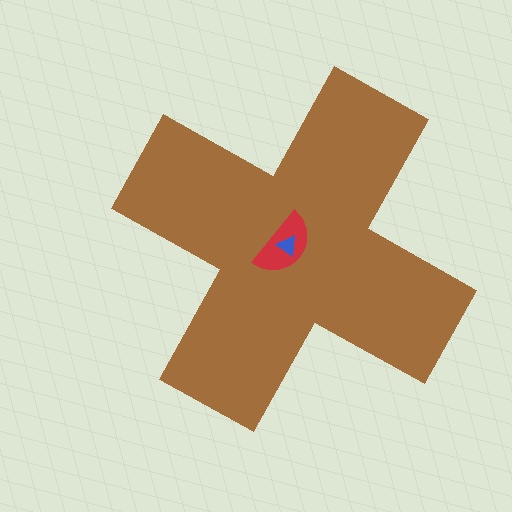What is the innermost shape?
The blue triangle.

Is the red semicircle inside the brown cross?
Yes.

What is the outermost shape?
The brown cross.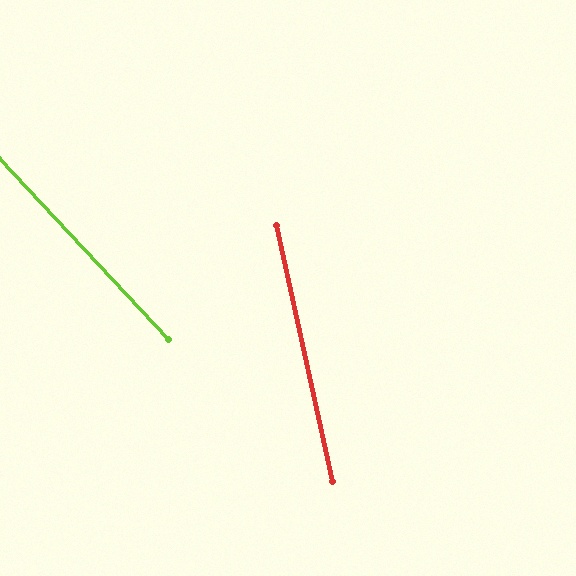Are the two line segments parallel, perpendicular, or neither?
Neither parallel nor perpendicular — they differ by about 31°.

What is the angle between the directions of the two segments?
Approximately 31 degrees.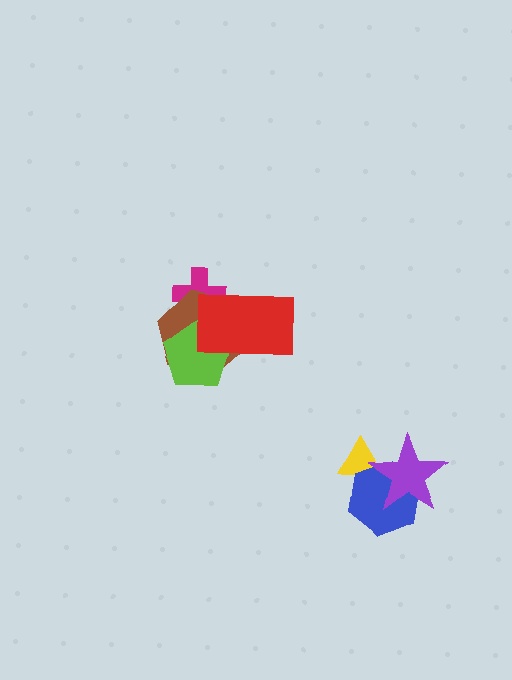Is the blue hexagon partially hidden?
Yes, it is partially covered by another shape.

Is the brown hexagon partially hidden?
Yes, it is partially covered by another shape.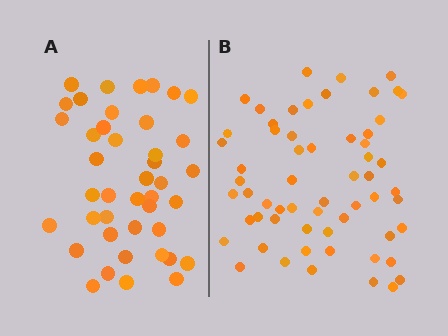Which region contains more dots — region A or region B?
Region B (the right region) has more dots.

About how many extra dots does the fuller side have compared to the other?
Region B has approximately 20 more dots than region A.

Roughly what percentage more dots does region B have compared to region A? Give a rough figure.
About 45% more.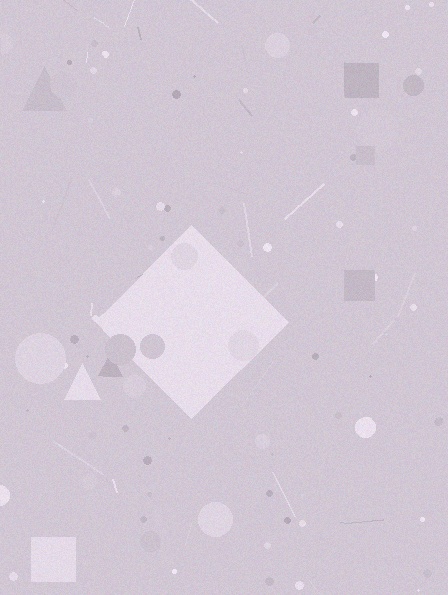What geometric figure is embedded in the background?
A diamond is embedded in the background.